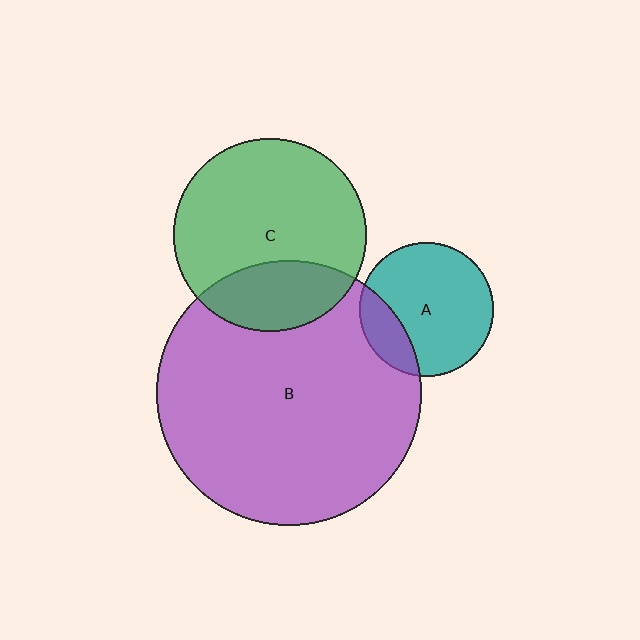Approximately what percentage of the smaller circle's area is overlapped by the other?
Approximately 20%.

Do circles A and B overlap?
Yes.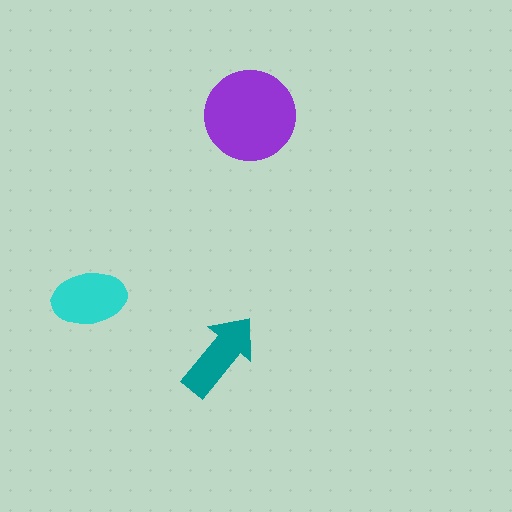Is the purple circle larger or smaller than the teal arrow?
Larger.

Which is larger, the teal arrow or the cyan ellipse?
The cyan ellipse.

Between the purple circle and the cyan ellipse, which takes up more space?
The purple circle.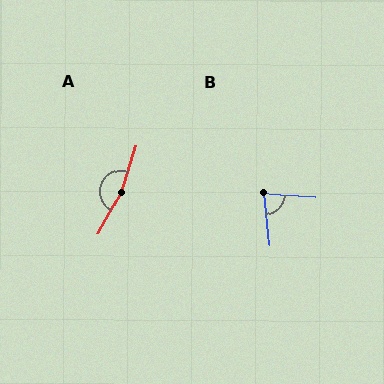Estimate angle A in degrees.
Approximately 169 degrees.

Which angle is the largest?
A, at approximately 169 degrees.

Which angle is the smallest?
B, at approximately 81 degrees.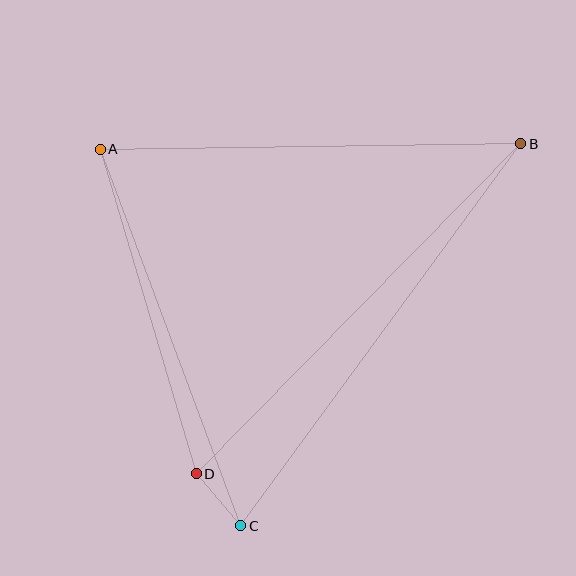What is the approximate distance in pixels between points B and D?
The distance between B and D is approximately 463 pixels.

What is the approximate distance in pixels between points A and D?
The distance between A and D is approximately 338 pixels.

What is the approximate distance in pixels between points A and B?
The distance between A and B is approximately 421 pixels.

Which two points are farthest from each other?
Points B and C are farthest from each other.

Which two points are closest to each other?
Points C and D are closest to each other.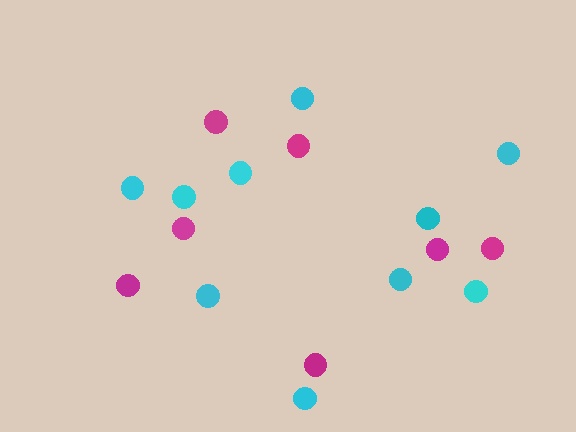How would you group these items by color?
There are 2 groups: one group of cyan circles (10) and one group of magenta circles (7).